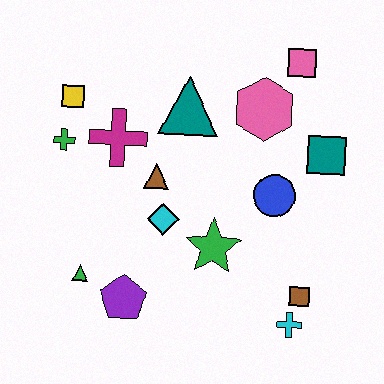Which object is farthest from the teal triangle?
The cyan cross is farthest from the teal triangle.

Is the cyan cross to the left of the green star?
No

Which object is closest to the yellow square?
The green cross is closest to the yellow square.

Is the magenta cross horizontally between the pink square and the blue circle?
No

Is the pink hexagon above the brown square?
Yes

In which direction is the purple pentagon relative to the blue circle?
The purple pentagon is to the left of the blue circle.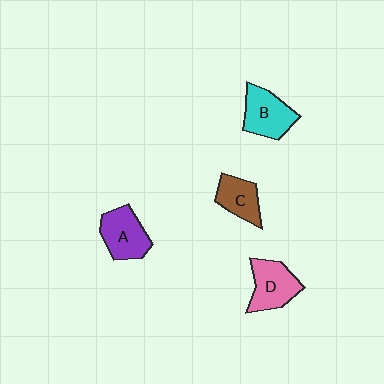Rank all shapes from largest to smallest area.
From largest to smallest: B (cyan), D (pink), A (purple), C (brown).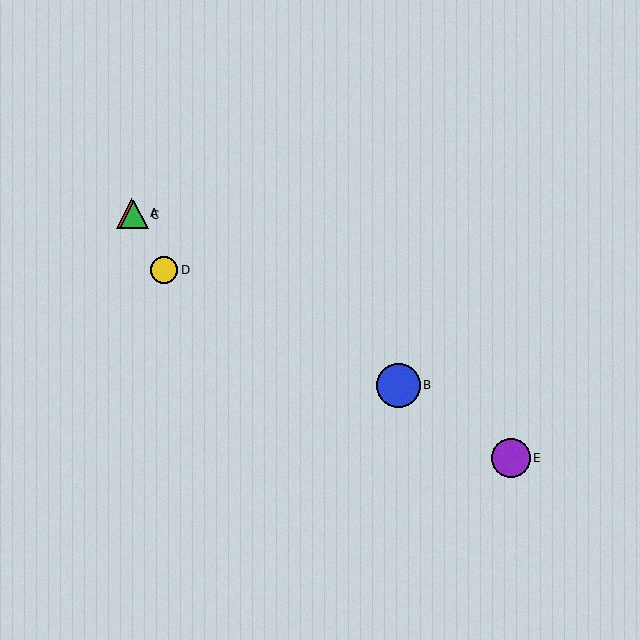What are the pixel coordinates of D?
Object D is at (164, 270).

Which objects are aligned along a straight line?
Objects A, B, C, E are aligned along a straight line.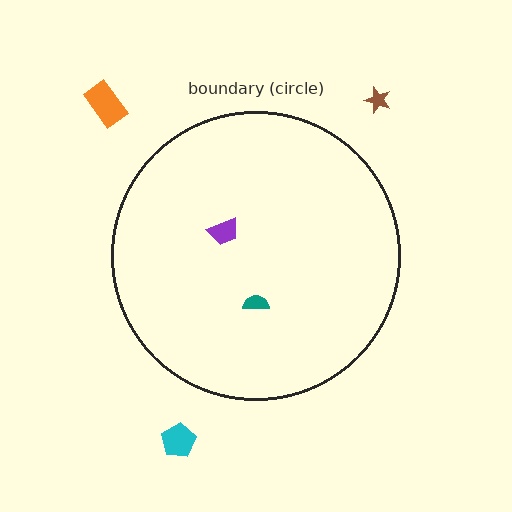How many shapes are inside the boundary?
2 inside, 3 outside.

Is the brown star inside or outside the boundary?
Outside.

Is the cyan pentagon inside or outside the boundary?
Outside.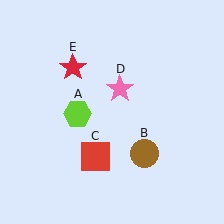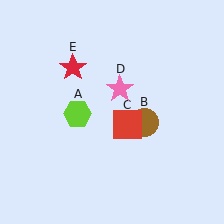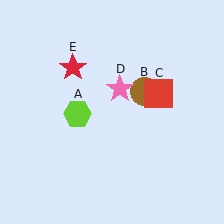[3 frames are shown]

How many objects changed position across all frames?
2 objects changed position: brown circle (object B), red square (object C).